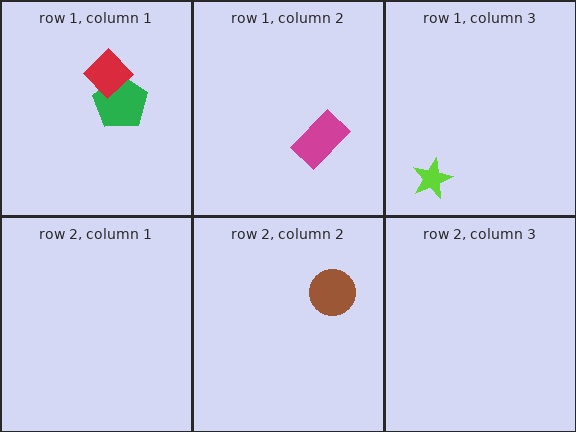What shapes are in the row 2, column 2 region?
The brown circle.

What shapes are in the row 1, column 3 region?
The lime star.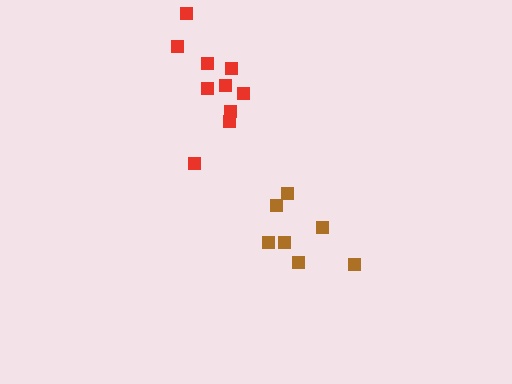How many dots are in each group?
Group 1: 7 dots, Group 2: 10 dots (17 total).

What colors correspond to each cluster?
The clusters are colored: brown, red.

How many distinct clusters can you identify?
There are 2 distinct clusters.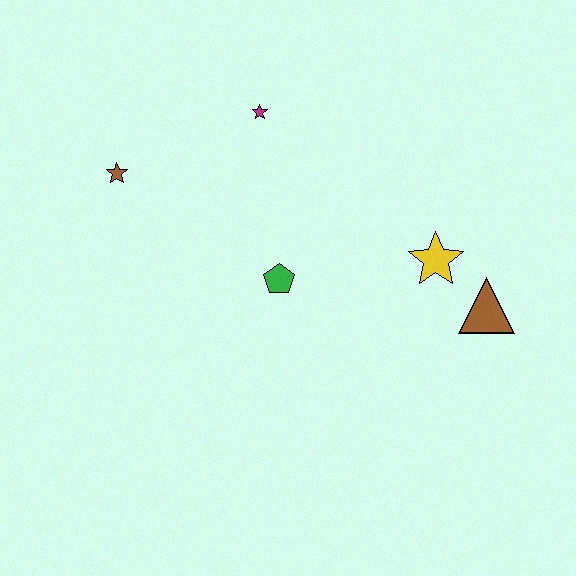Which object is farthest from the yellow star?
The brown star is farthest from the yellow star.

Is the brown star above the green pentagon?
Yes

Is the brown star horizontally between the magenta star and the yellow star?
No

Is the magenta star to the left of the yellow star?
Yes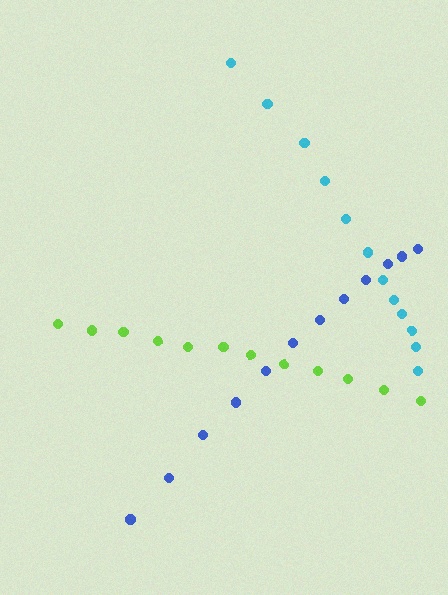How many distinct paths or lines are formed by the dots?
There are 3 distinct paths.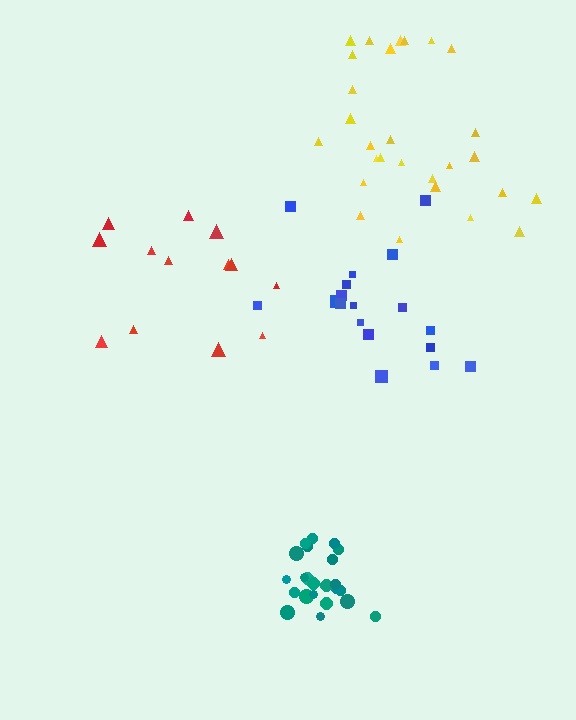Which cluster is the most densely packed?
Teal.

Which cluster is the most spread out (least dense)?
Blue.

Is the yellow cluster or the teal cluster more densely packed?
Teal.